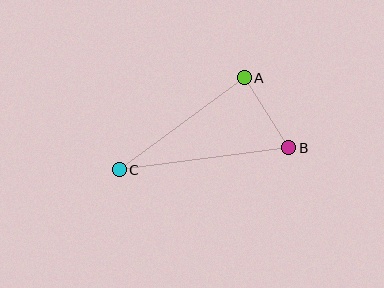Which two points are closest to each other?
Points A and B are closest to each other.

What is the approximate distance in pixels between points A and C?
The distance between A and C is approximately 155 pixels.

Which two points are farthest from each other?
Points B and C are farthest from each other.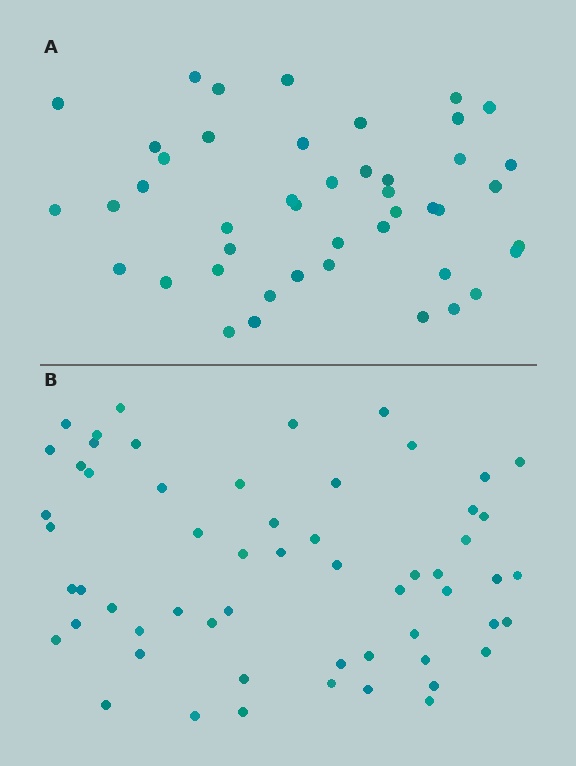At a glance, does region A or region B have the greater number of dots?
Region B (the bottom region) has more dots.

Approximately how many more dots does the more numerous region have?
Region B has approximately 15 more dots than region A.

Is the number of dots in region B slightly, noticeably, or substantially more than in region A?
Region B has noticeably more, but not dramatically so. The ratio is roughly 1.3 to 1.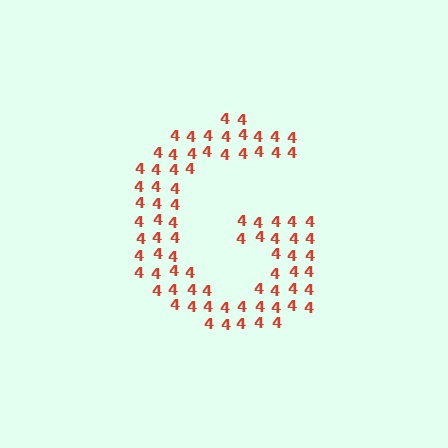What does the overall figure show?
The overall figure shows the letter G.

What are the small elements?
The small elements are digit 4's.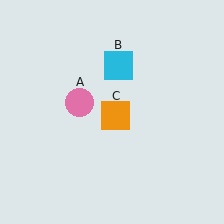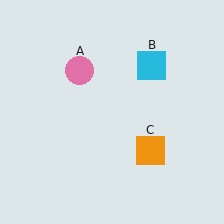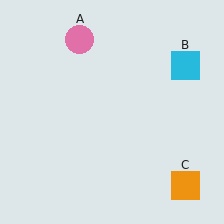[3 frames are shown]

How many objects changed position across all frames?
3 objects changed position: pink circle (object A), cyan square (object B), orange square (object C).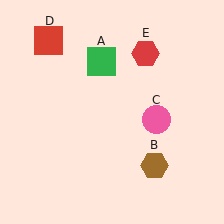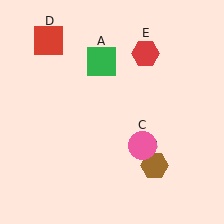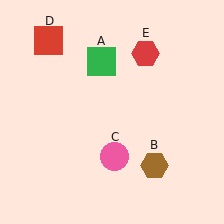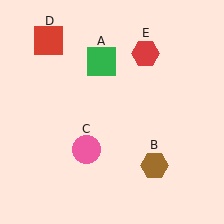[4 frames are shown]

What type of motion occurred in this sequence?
The pink circle (object C) rotated clockwise around the center of the scene.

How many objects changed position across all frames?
1 object changed position: pink circle (object C).